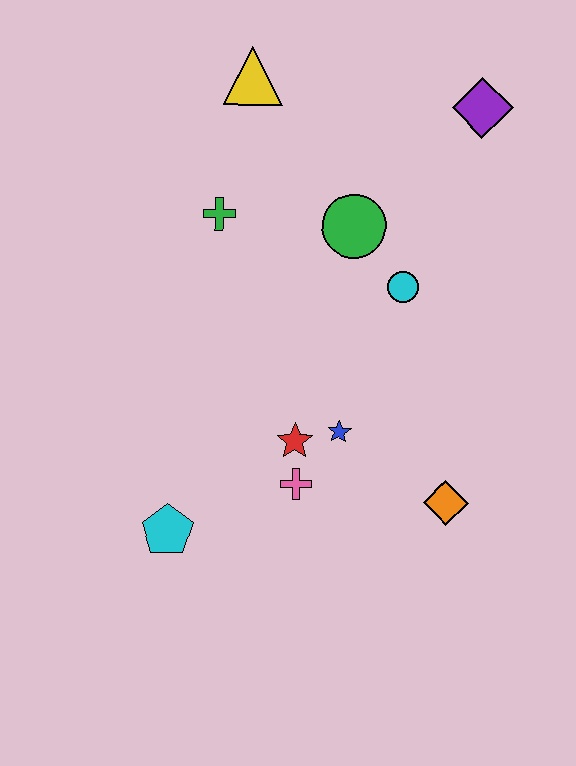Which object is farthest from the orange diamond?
The yellow triangle is farthest from the orange diamond.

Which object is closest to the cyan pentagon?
The pink cross is closest to the cyan pentagon.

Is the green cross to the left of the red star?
Yes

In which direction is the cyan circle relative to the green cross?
The cyan circle is to the right of the green cross.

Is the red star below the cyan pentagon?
No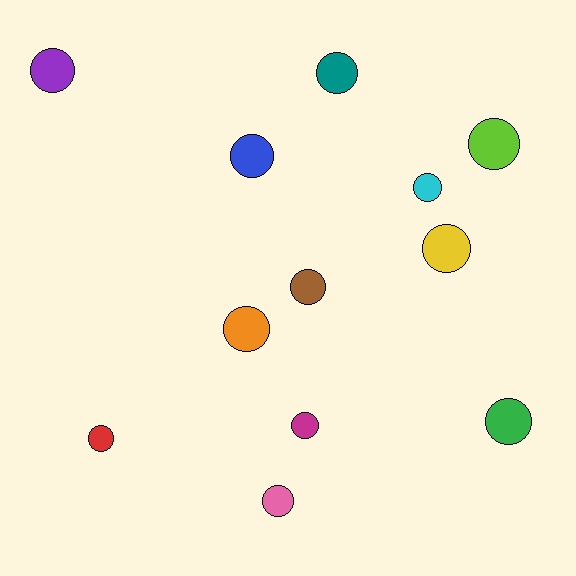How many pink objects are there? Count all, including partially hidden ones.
There is 1 pink object.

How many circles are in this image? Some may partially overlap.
There are 12 circles.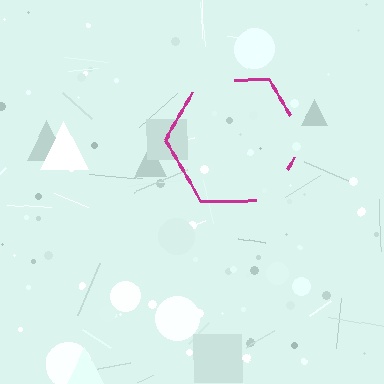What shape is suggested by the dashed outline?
The dashed outline suggests a hexagon.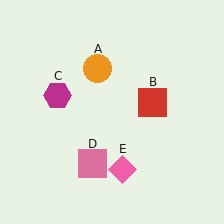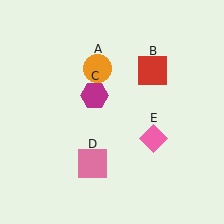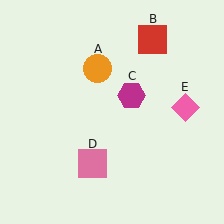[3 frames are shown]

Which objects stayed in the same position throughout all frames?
Orange circle (object A) and pink square (object D) remained stationary.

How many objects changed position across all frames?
3 objects changed position: red square (object B), magenta hexagon (object C), pink diamond (object E).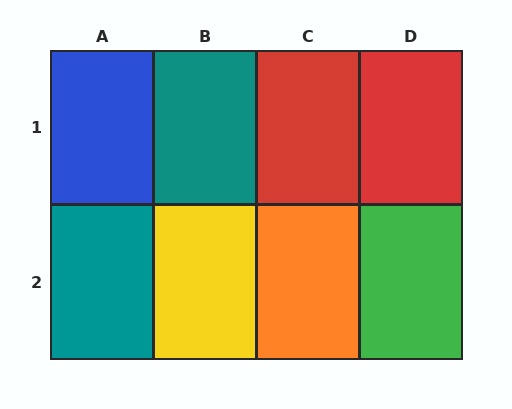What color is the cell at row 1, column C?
Red.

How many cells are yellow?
1 cell is yellow.